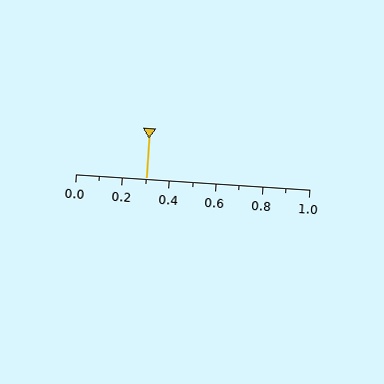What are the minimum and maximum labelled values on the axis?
The axis runs from 0.0 to 1.0.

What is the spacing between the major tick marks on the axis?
The major ticks are spaced 0.2 apart.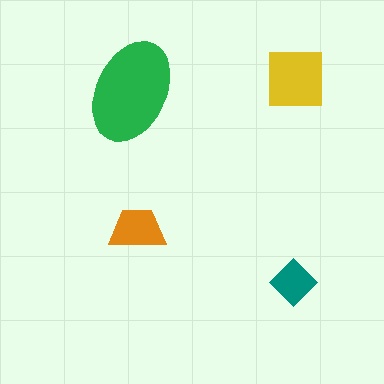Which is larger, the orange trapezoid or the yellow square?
The yellow square.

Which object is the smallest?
The teal diamond.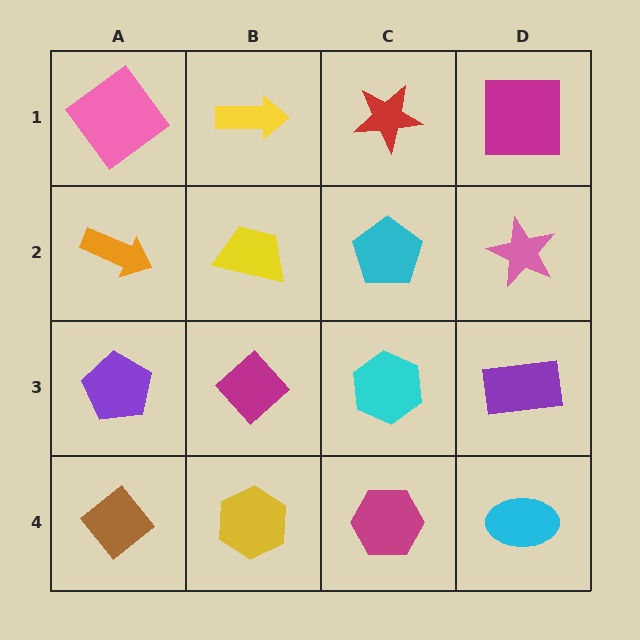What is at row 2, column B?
A yellow trapezoid.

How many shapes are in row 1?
4 shapes.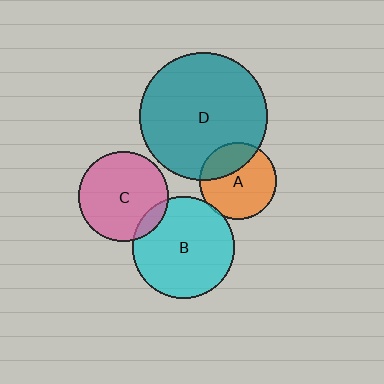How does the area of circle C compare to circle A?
Approximately 1.4 times.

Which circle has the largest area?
Circle D (teal).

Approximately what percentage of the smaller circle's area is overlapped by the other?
Approximately 10%.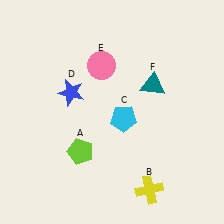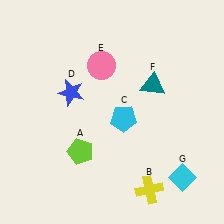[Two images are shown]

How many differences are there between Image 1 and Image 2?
There is 1 difference between the two images.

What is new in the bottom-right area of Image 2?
A cyan diamond (G) was added in the bottom-right area of Image 2.